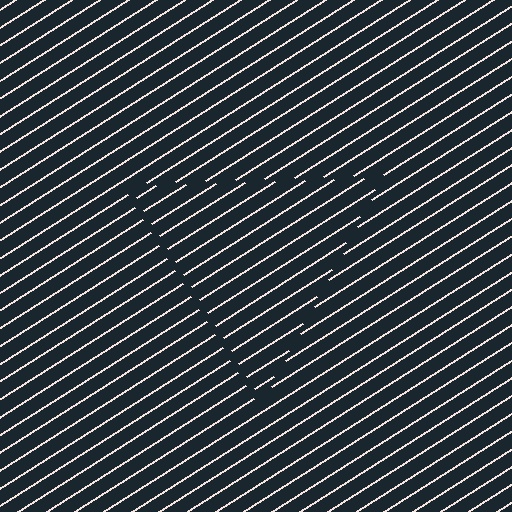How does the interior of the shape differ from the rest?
The interior of the shape contains the same grating, shifted by half a period — the contour is defined by the phase discontinuity where line-ends from the inner and outer gratings abut.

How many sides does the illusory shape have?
3 sides — the line-ends trace a triangle.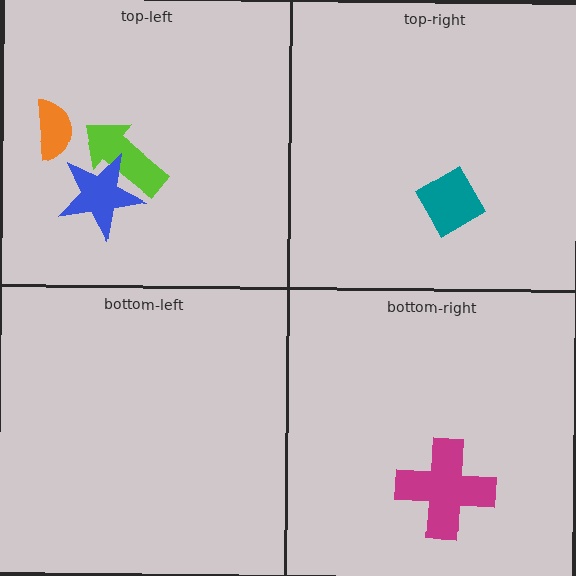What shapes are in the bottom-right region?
The magenta cross.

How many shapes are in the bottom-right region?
1.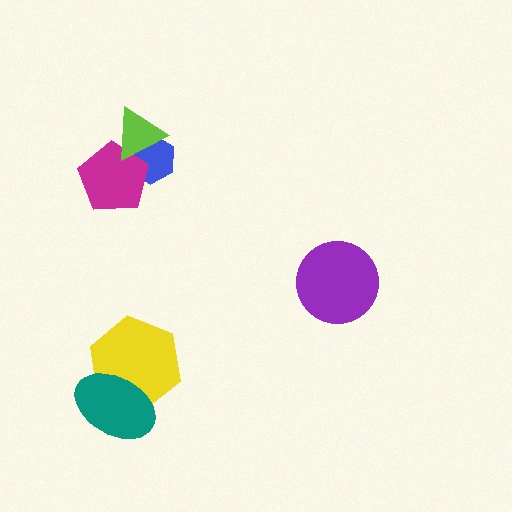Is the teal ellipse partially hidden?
No, no other shape covers it.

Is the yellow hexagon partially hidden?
Yes, it is partially covered by another shape.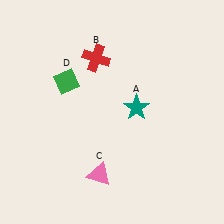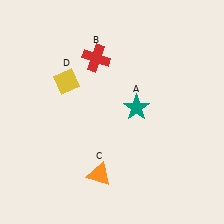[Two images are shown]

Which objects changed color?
C changed from pink to orange. D changed from green to yellow.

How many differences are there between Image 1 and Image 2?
There are 2 differences between the two images.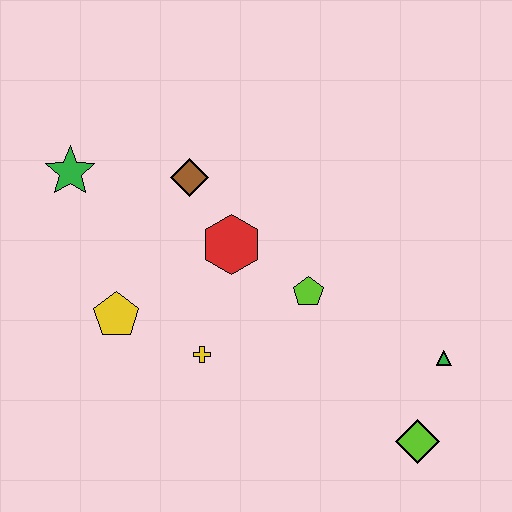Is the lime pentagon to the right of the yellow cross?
Yes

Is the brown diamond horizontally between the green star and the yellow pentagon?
No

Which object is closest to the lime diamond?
The green triangle is closest to the lime diamond.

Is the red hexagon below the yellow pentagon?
No